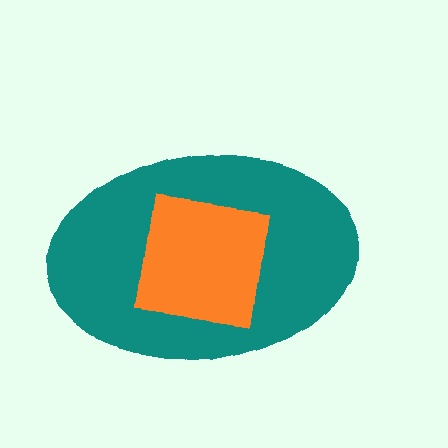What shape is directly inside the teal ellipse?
The orange square.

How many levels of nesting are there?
2.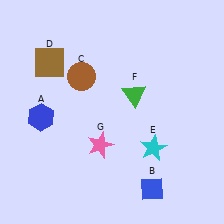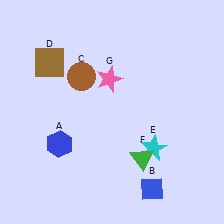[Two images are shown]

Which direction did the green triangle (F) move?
The green triangle (F) moved down.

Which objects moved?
The objects that moved are: the blue hexagon (A), the green triangle (F), the pink star (G).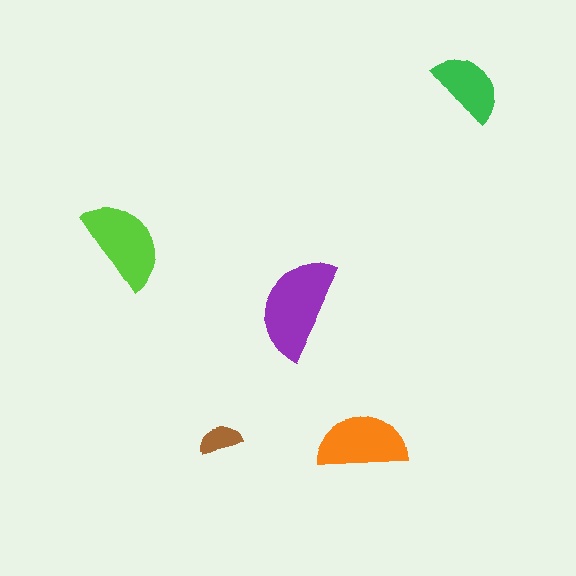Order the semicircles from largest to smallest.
the purple one, the lime one, the orange one, the green one, the brown one.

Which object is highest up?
The green semicircle is topmost.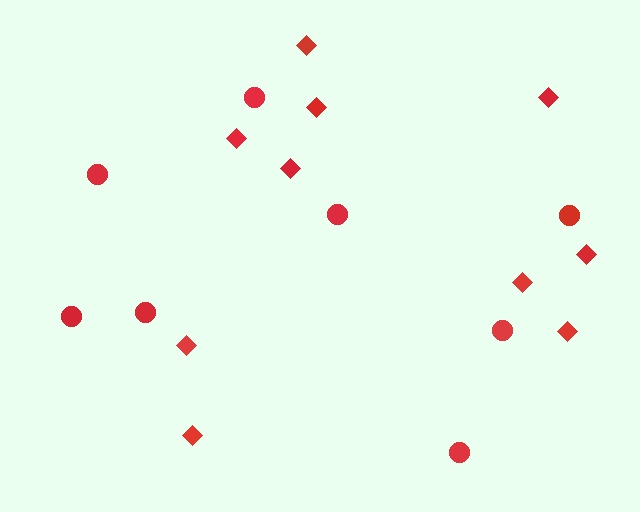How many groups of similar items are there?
There are 2 groups: one group of circles (8) and one group of diamonds (10).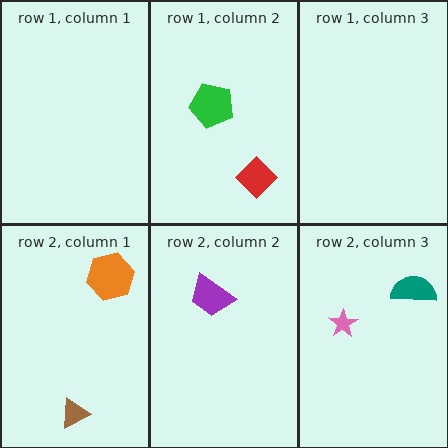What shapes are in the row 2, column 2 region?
The purple trapezoid.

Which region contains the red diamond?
The row 1, column 2 region.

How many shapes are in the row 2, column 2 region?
1.